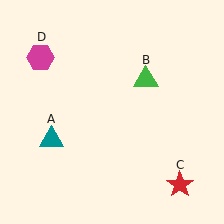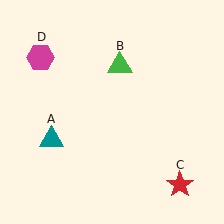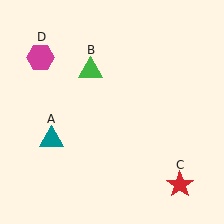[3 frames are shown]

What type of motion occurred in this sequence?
The green triangle (object B) rotated counterclockwise around the center of the scene.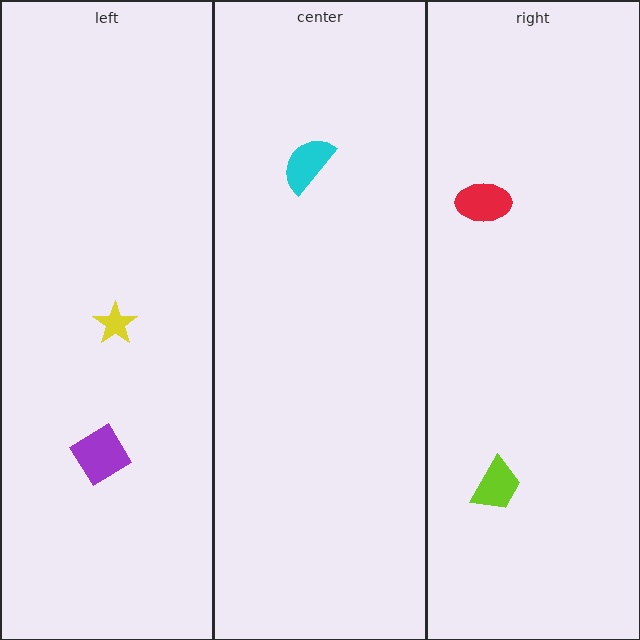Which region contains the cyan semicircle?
The center region.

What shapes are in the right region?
The lime trapezoid, the red ellipse.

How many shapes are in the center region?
1.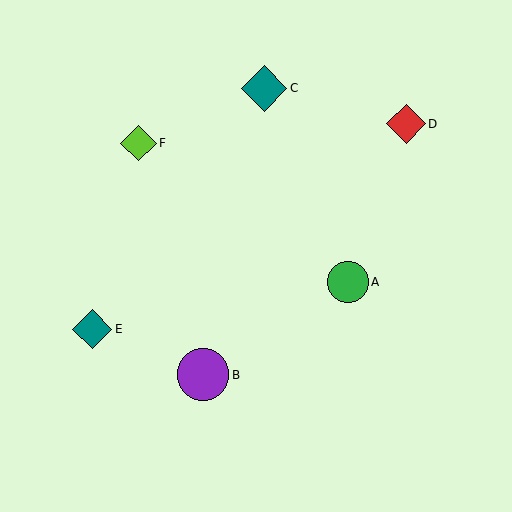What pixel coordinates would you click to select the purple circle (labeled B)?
Click at (203, 375) to select the purple circle B.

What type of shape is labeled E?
Shape E is a teal diamond.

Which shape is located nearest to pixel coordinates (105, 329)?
The teal diamond (labeled E) at (92, 329) is nearest to that location.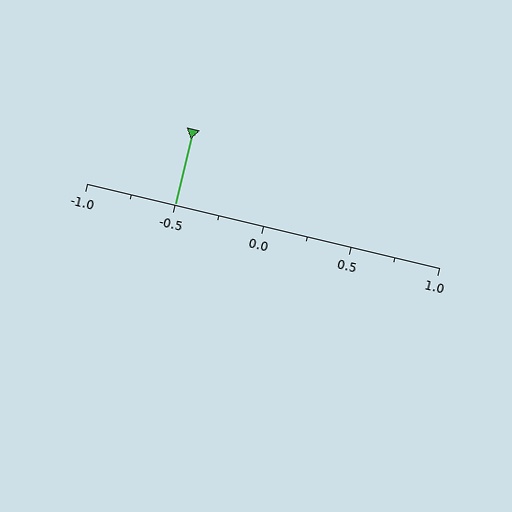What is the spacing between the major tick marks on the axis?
The major ticks are spaced 0.5 apart.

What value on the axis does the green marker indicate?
The marker indicates approximately -0.5.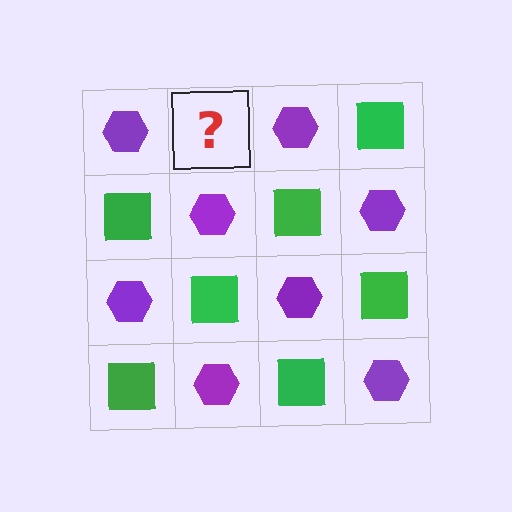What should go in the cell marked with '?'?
The missing cell should contain a green square.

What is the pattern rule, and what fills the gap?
The rule is that it alternates purple hexagon and green square in a checkerboard pattern. The gap should be filled with a green square.